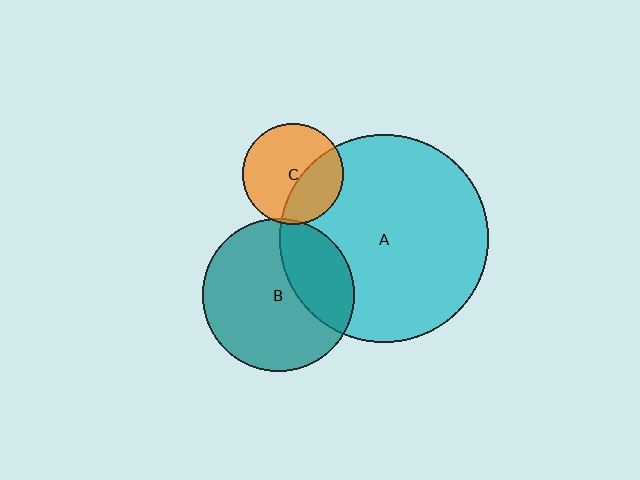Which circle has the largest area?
Circle A (cyan).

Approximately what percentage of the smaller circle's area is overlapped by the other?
Approximately 35%.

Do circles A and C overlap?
Yes.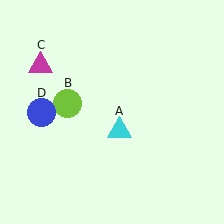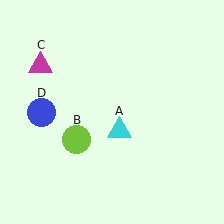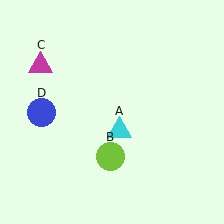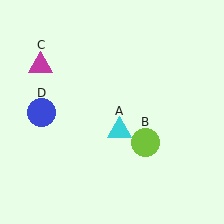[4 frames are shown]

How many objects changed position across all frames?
1 object changed position: lime circle (object B).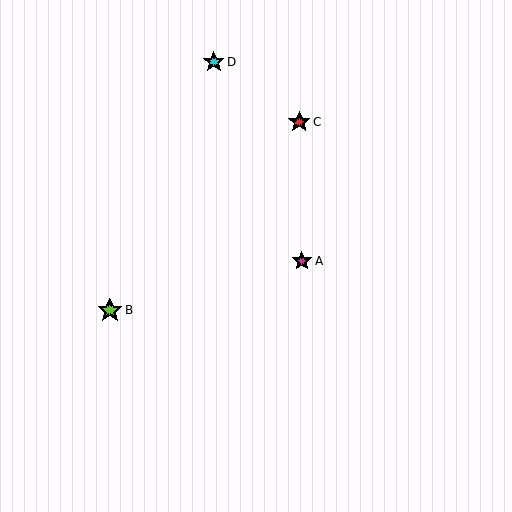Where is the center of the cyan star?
The center of the cyan star is at (214, 62).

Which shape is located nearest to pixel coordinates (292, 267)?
The magenta star (labeled A) at (302, 261) is nearest to that location.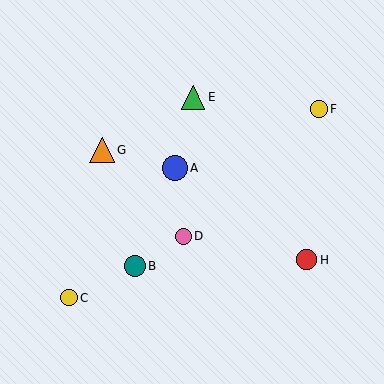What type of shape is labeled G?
Shape G is an orange triangle.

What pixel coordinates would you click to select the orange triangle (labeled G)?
Click at (102, 150) to select the orange triangle G.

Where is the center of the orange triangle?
The center of the orange triangle is at (102, 150).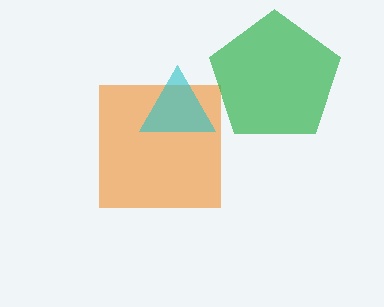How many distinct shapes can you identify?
There are 3 distinct shapes: an orange square, a cyan triangle, a green pentagon.